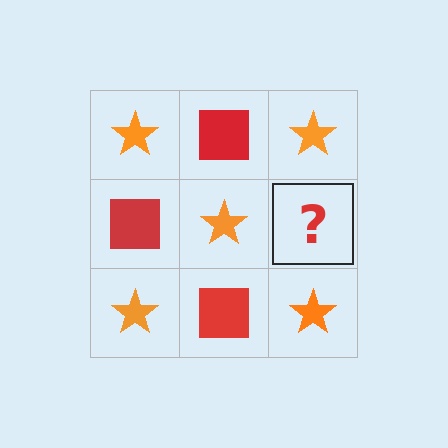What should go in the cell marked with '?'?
The missing cell should contain a red square.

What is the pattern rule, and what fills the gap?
The rule is that it alternates orange star and red square in a checkerboard pattern. The gap should be filled with a red square.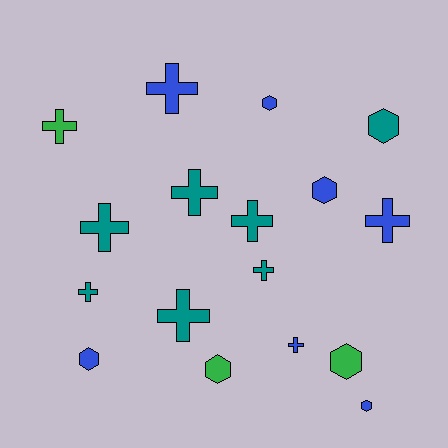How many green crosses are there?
There is 1 green cross.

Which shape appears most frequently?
Cross, with 10 objects.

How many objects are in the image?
There are 17 objects.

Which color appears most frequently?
Teal, with 7 objects.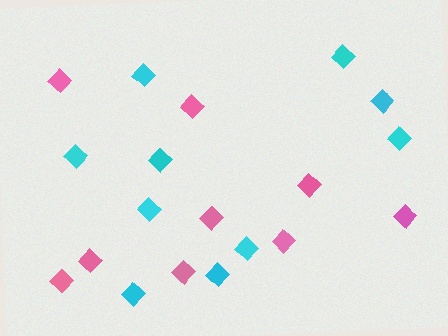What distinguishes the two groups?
There are 2 groups: one group of cyan diamonds (10) and one group of pink diamonds (9).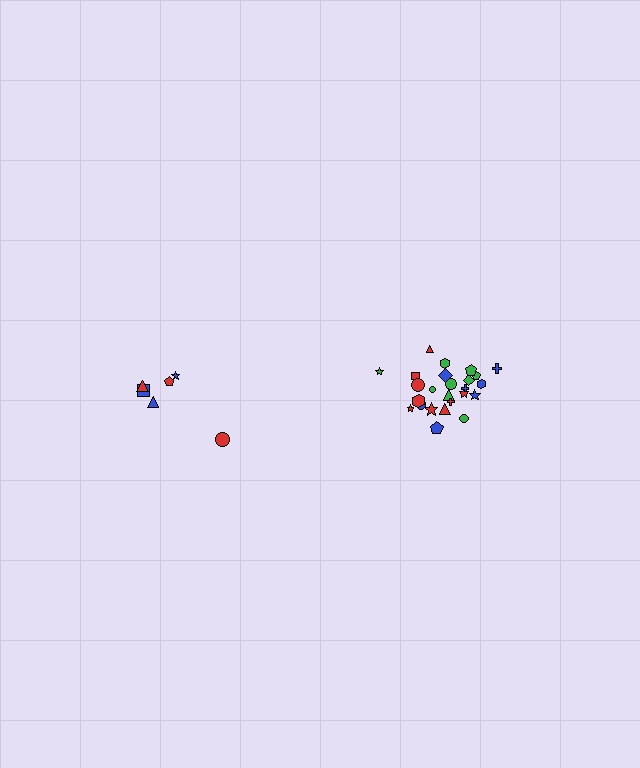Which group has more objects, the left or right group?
The right group.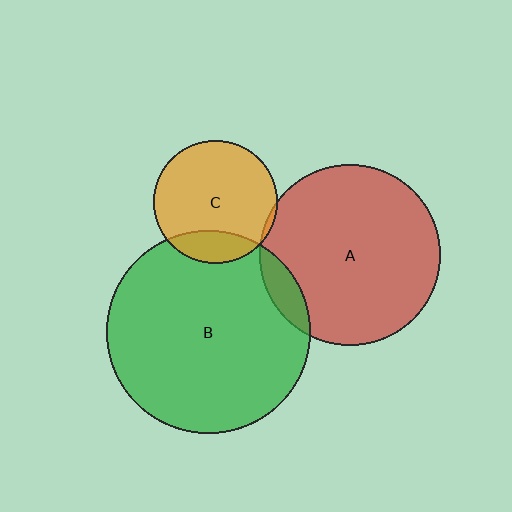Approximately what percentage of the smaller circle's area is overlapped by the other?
Approximately 5%.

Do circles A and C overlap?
Yes.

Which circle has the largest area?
Circle B (green).